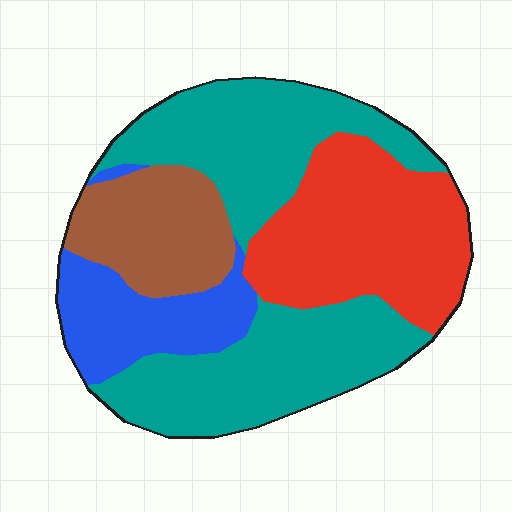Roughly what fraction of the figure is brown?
Brown takes up about one sixth (1/6) of the figure.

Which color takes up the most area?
Teal, at roughly 45%.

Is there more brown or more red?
Red.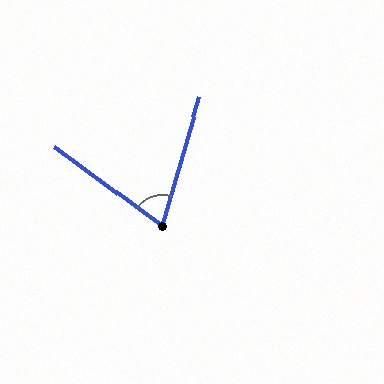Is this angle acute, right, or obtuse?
It is acute.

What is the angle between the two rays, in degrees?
Approximately 70 degrees.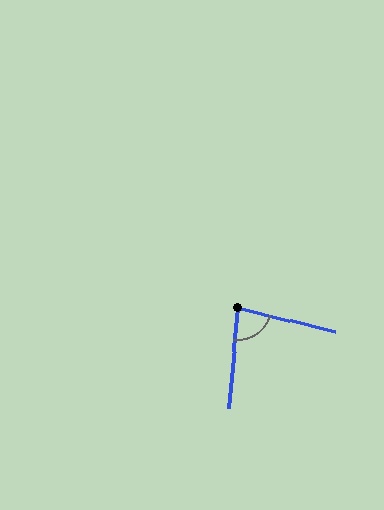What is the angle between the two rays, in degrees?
Approximately 81 degrees.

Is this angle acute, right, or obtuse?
It is acute.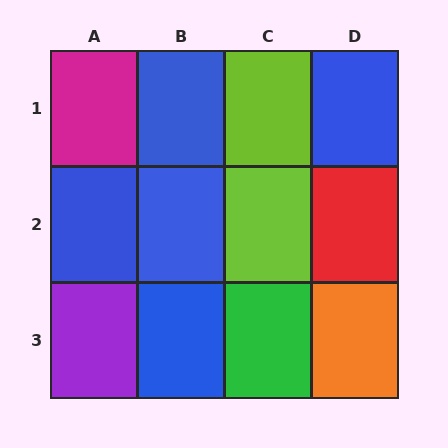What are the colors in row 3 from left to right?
Purple, blue, green, orange.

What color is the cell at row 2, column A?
Blue.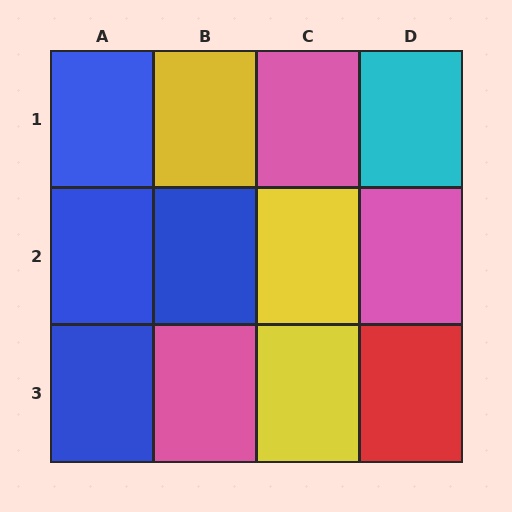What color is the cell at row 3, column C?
Yellow.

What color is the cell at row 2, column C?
Yellow.